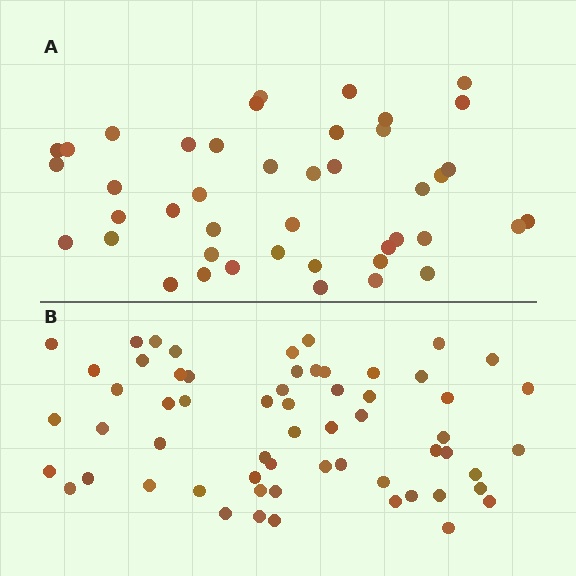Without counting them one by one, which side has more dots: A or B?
Region B (the bottom region) has more dots.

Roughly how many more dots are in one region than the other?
Region B has approximately 15 more dots than region A.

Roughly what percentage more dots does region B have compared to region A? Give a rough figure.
About 40% more.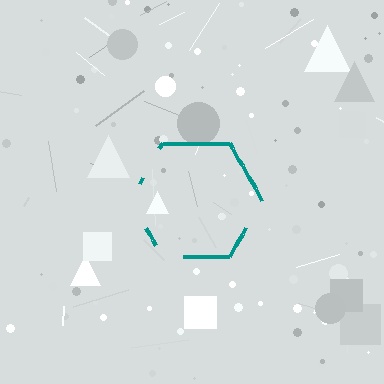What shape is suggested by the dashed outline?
The dashed outline suggests a hexagon.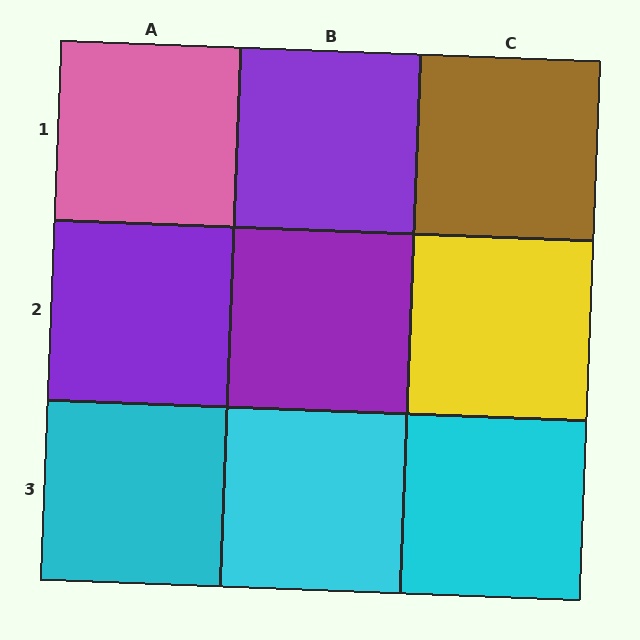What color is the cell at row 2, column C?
Yellow.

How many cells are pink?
1 cell is pink.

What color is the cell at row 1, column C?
Brown.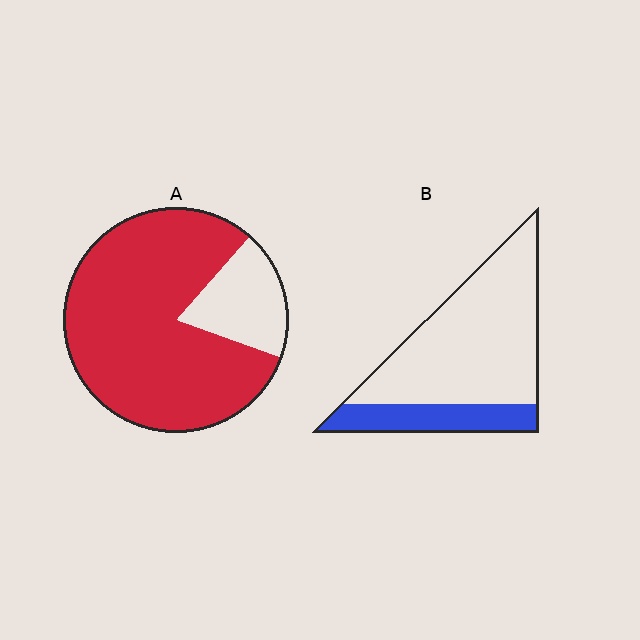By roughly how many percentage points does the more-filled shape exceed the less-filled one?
By roughly 55 percentage points (A over B).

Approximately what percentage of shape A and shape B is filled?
A is approximately 80% and B is approximately 25%.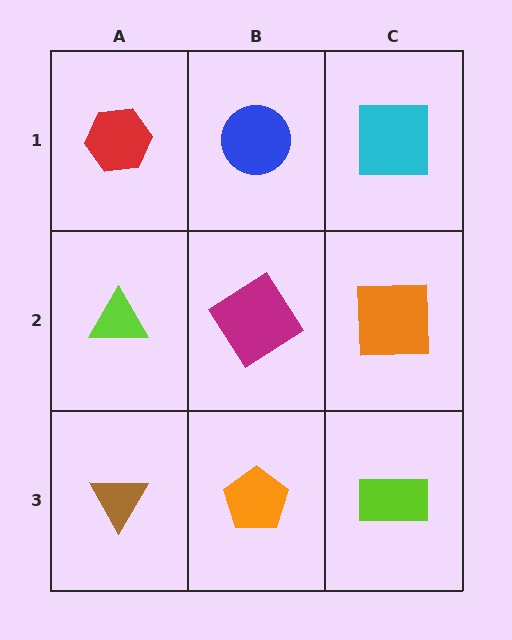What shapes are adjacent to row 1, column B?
A magenta diamond (row 2, column B), a red hexagon (row 1, column A), a cyan square (row 1, column C).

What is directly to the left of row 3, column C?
An orange pentagon.